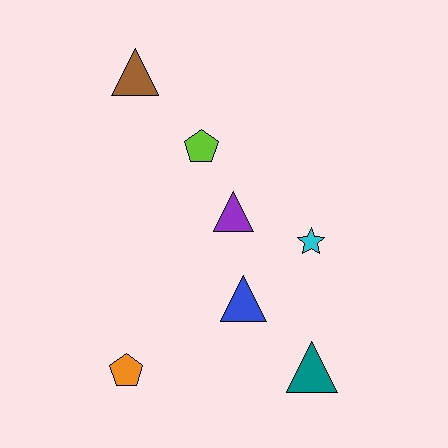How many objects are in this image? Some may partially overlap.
There are 7 objects.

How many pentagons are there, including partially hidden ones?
There are 2 pentagons.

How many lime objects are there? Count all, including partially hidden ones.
There is 1 lime object.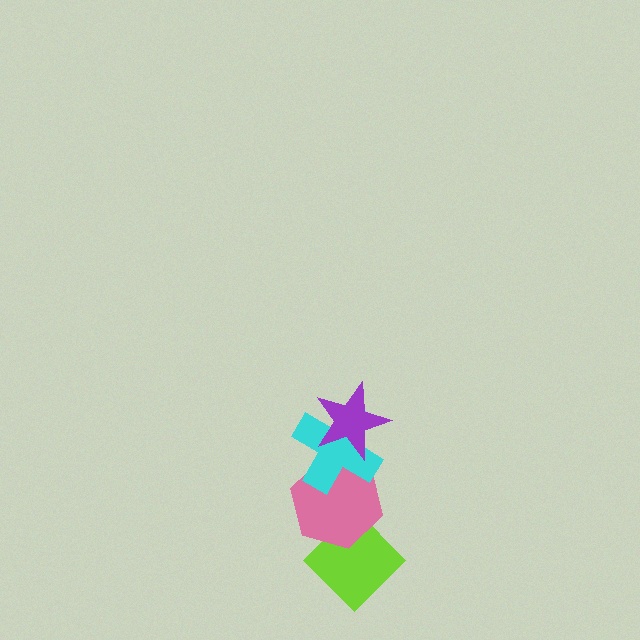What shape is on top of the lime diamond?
The pink hexagon is on top of the lime diamond.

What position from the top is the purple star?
The purple star is 1st from the top.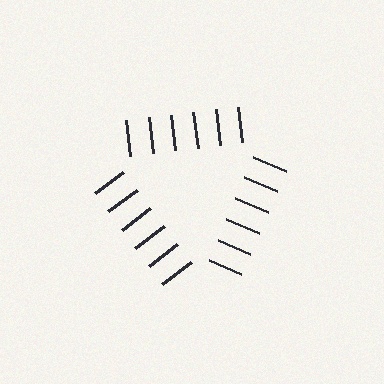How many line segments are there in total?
18 — 6 along each of the 3 edges.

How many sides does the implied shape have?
3 sides — the line-ends trace a triangle.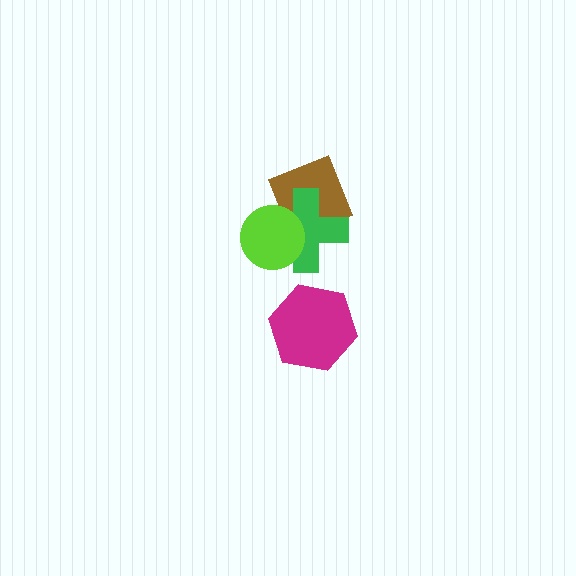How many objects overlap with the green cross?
2 objects overlap with the green cross.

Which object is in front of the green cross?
The lime circle is in front of the green cross.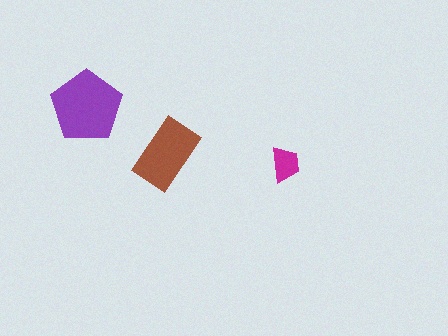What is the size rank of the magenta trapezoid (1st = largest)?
3rd.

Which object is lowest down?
The magenta trapezoid is bottommost.